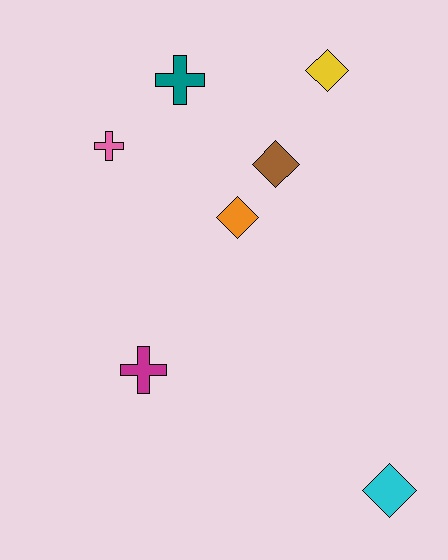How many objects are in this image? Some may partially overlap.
There are 7 objects.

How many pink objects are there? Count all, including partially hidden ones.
There is 1 pink object.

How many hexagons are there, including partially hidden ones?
There are no hexagons.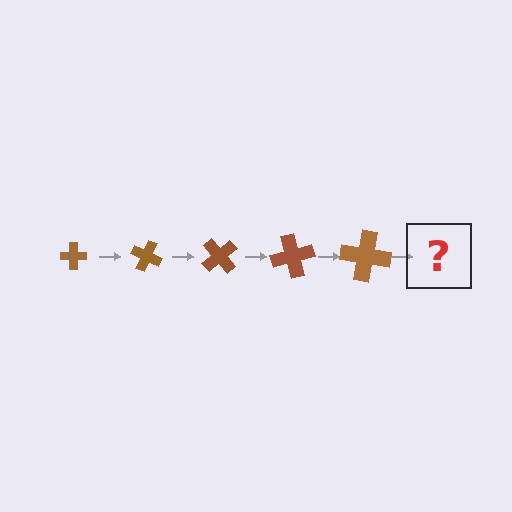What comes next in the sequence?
The next element should be a cross, larger than the previous one and rotated 125 degrees from the start.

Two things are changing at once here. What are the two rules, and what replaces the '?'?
The two rules are that the cross grows larger each step and it rotates 25 degrees each step. The '?' should be a cross, larger than the previous one and rotated 125 degrees from the start.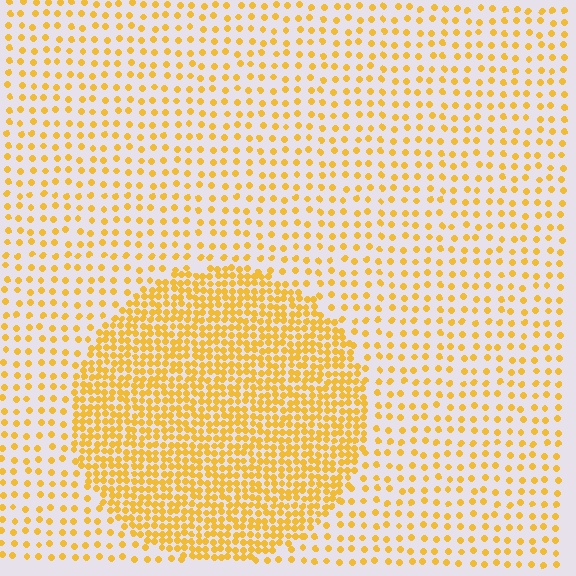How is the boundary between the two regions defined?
The boundary is defined by a change in element density (approximately 2.7x ratio). All elements are the same color, size, and shape.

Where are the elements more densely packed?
The elements are more densely packed inside the circle boundary.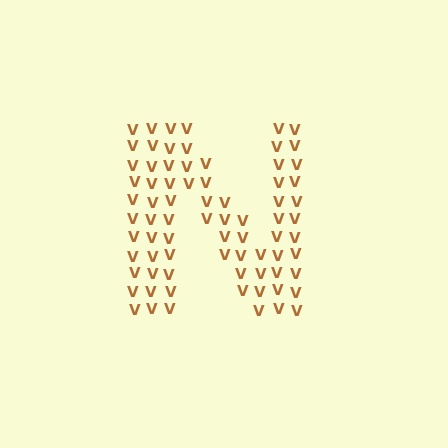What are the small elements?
The small elements are letter V's.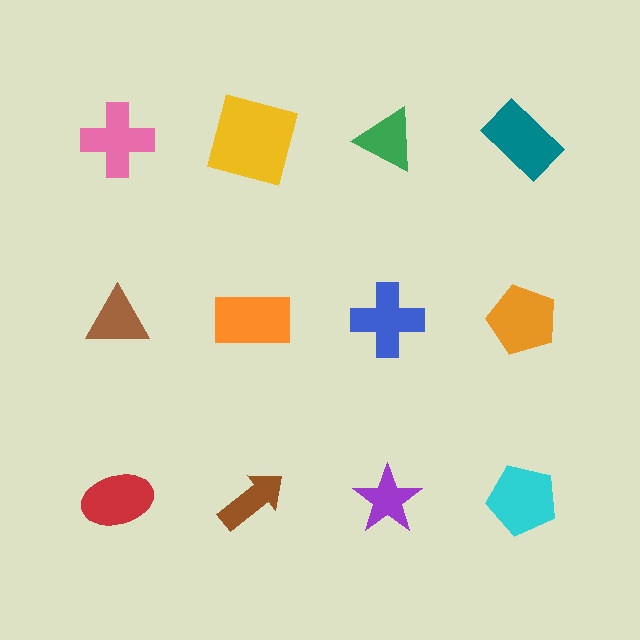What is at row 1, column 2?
A yellow square.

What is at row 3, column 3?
A purple star.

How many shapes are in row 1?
4 shapes.